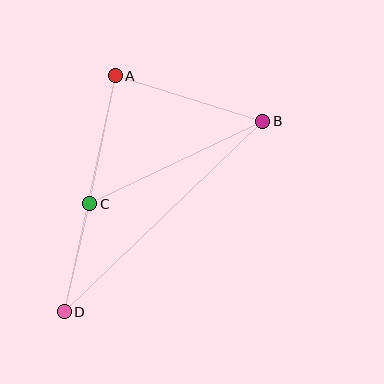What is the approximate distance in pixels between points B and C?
The distance between B and C is approximately 192 pixels.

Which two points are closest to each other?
Points C and D are closest to each other.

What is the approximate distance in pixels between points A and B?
The distance between A and B is approximately 154 pixels.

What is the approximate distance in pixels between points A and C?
The distance between A and C is approximately 130 pixels.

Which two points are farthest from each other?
Points B and D are farthest from each other.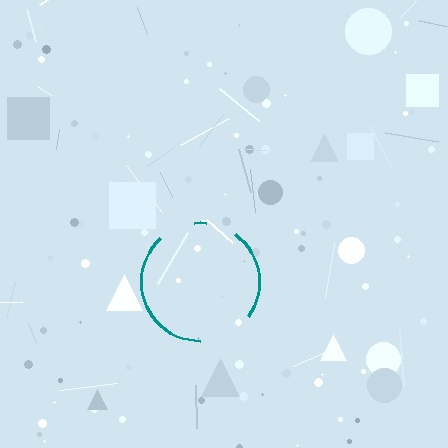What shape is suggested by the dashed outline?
The dashed outline suggests a circle.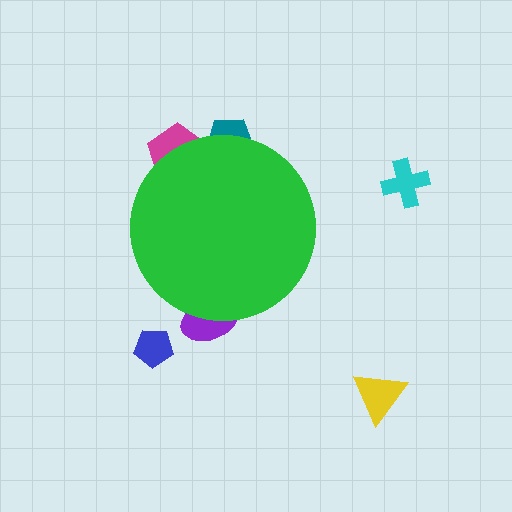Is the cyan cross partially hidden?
No, the cyan cross is fully visible.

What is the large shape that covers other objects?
A green circle.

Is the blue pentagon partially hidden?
No, the blue pentagon is fully visible.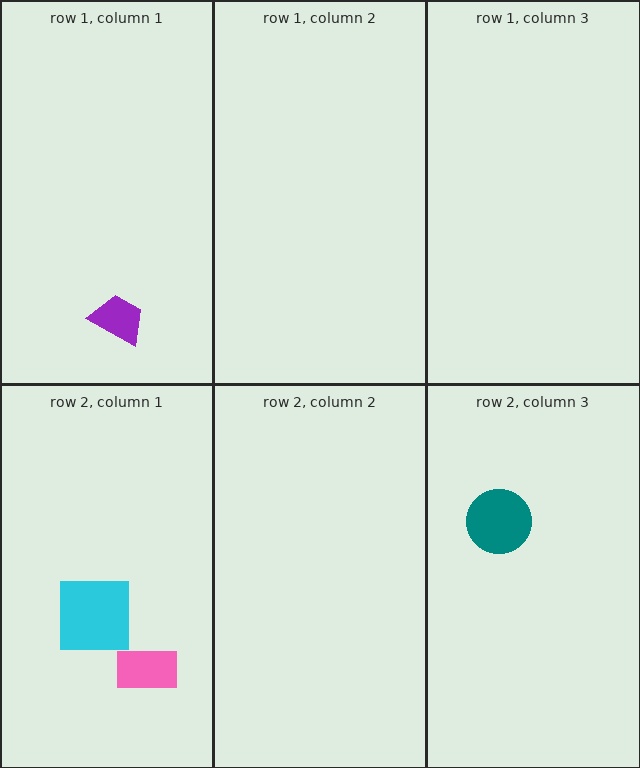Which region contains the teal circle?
The row 2, column 3 region.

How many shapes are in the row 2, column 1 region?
2.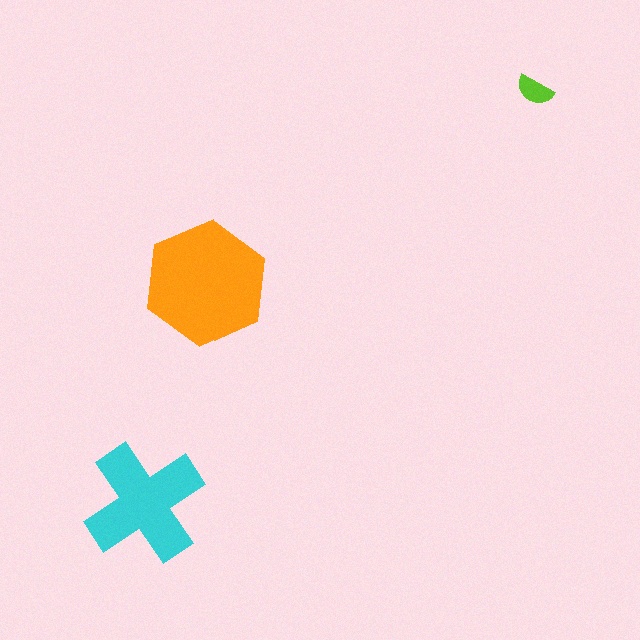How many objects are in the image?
There are 3 objects in the image.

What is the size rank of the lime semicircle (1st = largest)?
3rd.